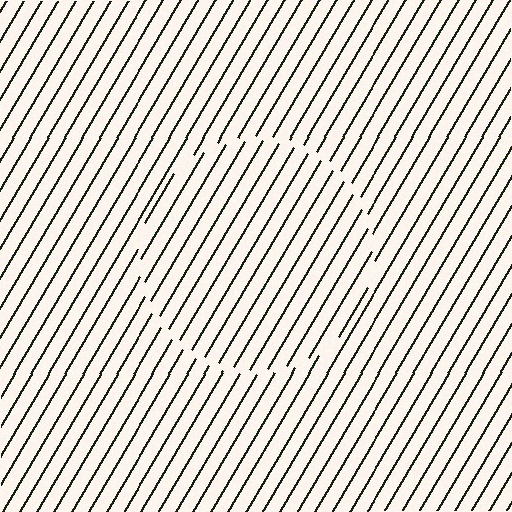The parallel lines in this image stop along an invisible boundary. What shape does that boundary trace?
An illusory circle. The interior of the shape contains the same grating, shifted by half a period — the contour is defined by the phase discontinuity where line-ends from the inner and outer gratings abut.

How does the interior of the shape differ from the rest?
The interior of the shape contains the same grating, shifted by half a period — the contour is defined by the phase discontinuity where line-ends from the inner and outer gratings abut.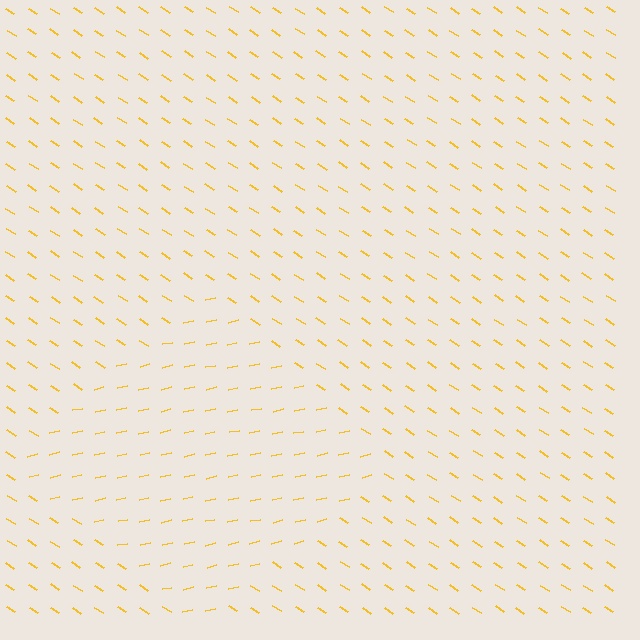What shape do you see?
I see a diamond.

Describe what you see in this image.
The image is filled with small yellow line segments. A diamond region in the image has lines oriented differently from the surrounding lines, creating a visible texture boundary.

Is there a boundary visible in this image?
Yes, there is a texture boundary formed by a change in line orientation.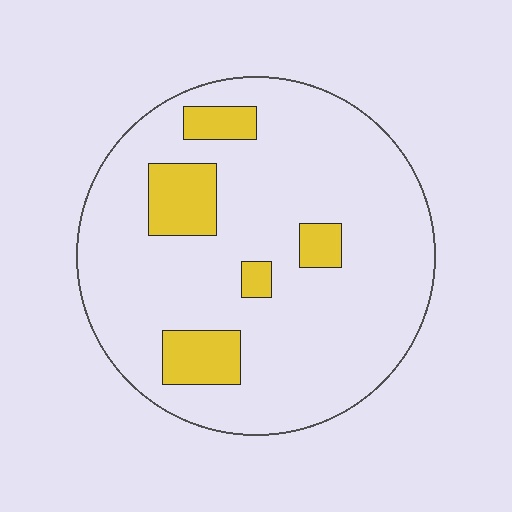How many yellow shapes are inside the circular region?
5.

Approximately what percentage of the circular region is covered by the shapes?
Approximately 15%.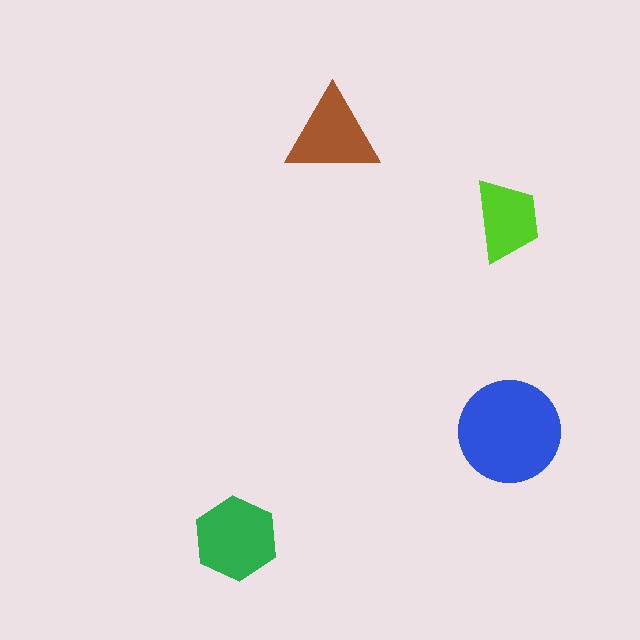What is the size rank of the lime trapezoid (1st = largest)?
4th.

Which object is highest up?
The brown triangle is topmost.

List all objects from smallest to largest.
The lime trapezoid, the brown triangle, the green hexagon, the blue circle.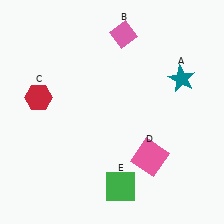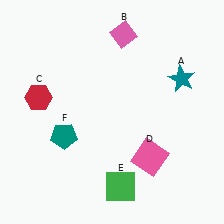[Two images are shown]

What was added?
A teal pentagon (F) was added in Image 2.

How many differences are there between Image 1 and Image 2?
There is 1 difference between the two images.